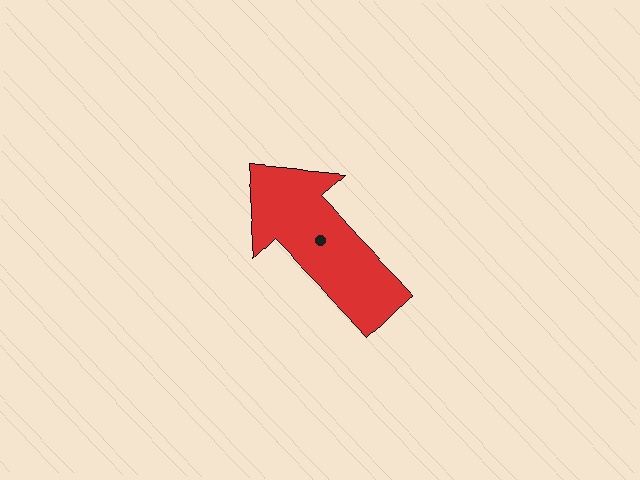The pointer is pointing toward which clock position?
Roughly 11 o'clock.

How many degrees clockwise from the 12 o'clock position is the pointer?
Approximately 316 degrees.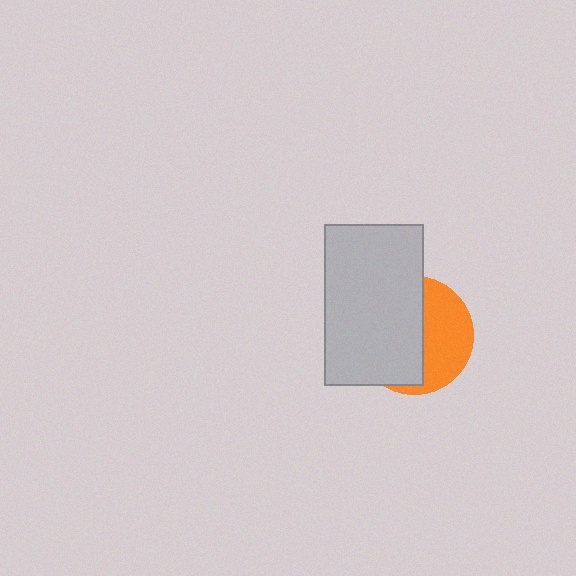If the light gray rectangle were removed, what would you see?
You would see the complete orange circle.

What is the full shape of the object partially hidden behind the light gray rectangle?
The partially hidden object is an orange circle.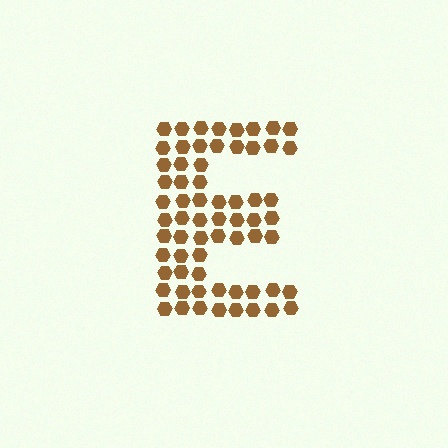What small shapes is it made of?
It is made of small hexagons.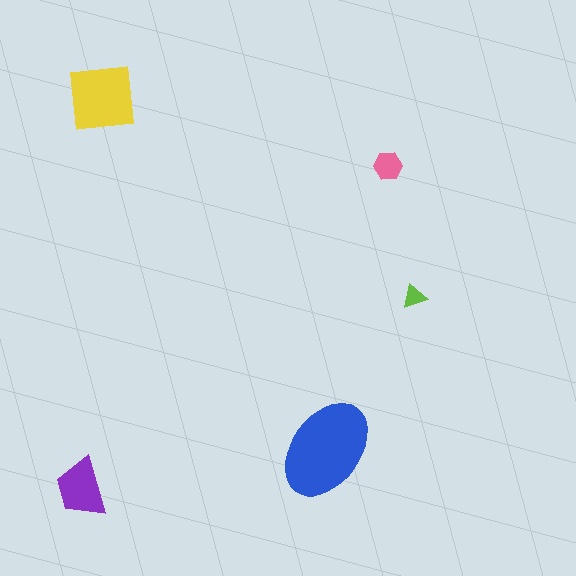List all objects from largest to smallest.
The blue ellipse, the yellow square, the purple trapezoid, the pink hexagon, the lime triangle.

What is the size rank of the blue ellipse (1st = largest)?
1st.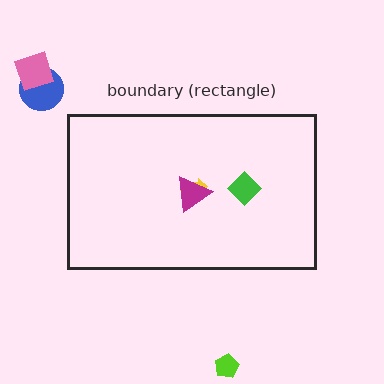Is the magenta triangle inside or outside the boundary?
Inside.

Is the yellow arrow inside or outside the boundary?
Inside.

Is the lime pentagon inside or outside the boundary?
Outside.